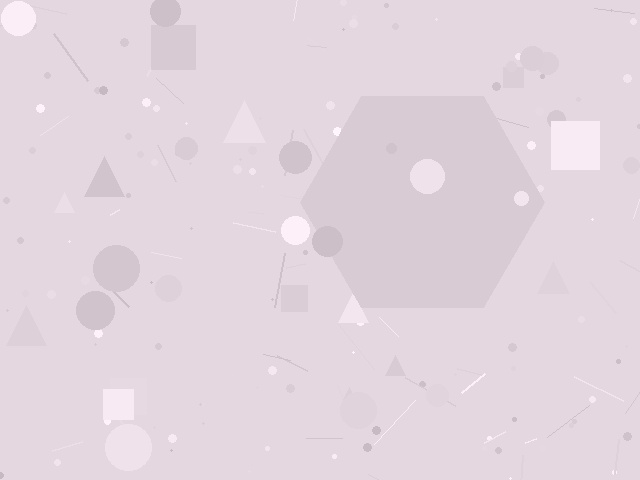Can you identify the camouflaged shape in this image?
The camouflaged shape is a hexagon.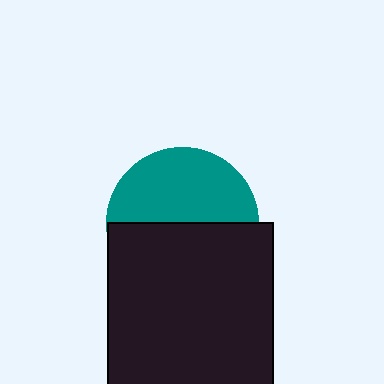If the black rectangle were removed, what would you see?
You would see the complete teal circle.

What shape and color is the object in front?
The object in front is a black rectangle.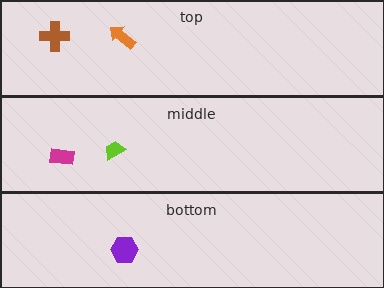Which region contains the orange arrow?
The top region.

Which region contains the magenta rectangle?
The middle region.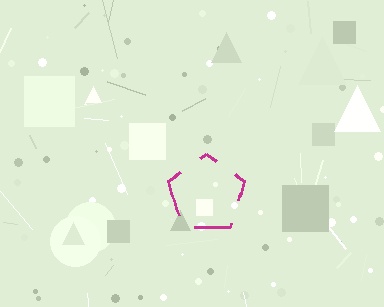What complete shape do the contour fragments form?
The contour fragments form a pentagon.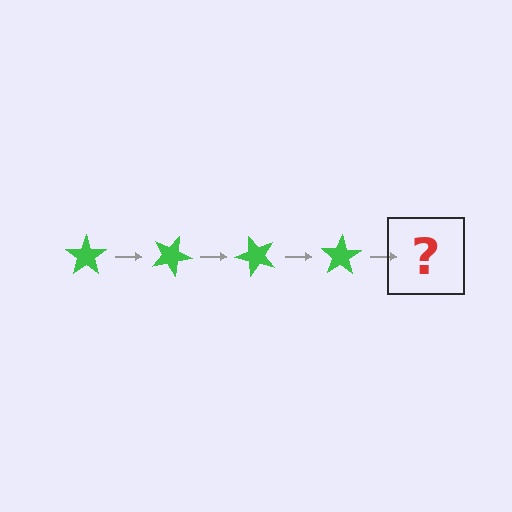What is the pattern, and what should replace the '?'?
The pattern is that the star rotates 25 degrees each step. The '?' should be a green star rotated 100 degrees.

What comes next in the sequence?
The next element should be a green star rotated 100 degrees.